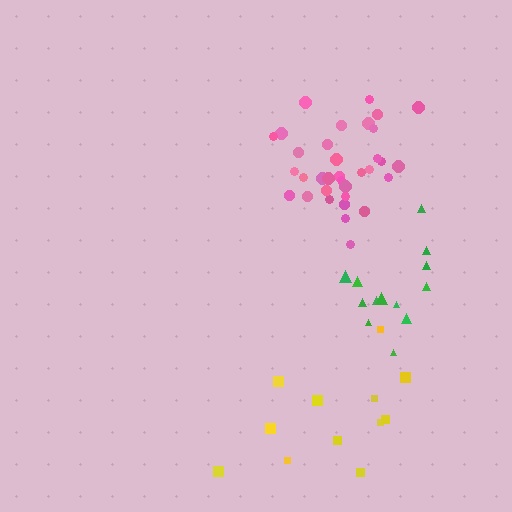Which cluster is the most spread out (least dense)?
Yellow.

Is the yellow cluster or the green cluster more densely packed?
Green.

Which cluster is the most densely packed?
Pink.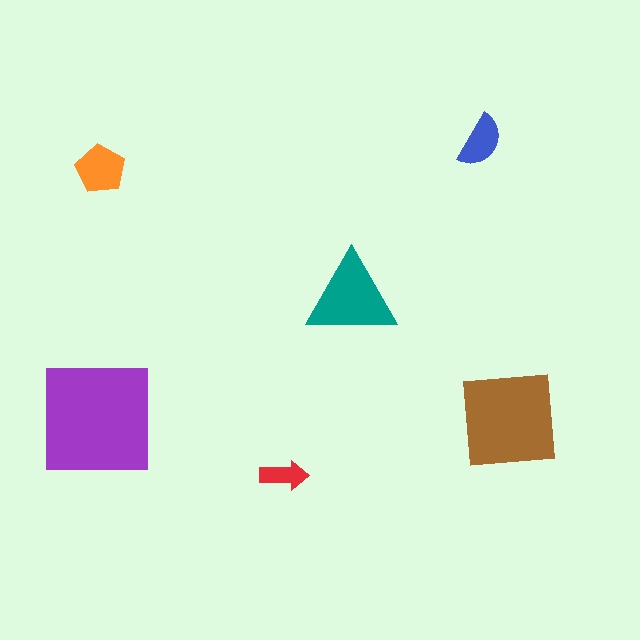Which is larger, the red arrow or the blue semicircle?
The blue semicircle.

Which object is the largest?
The purple square.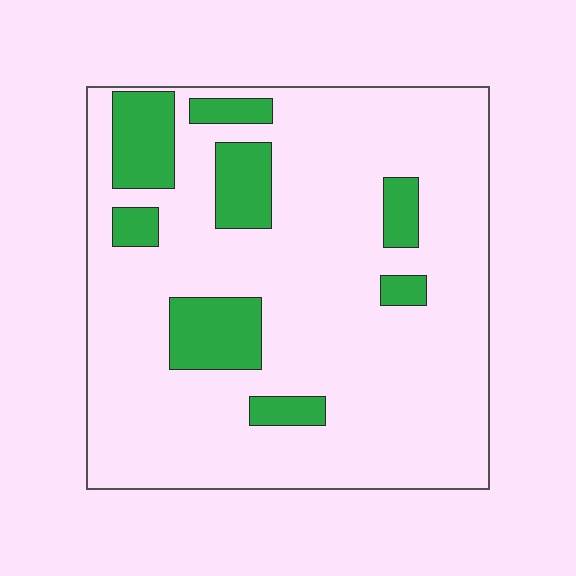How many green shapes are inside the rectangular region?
8.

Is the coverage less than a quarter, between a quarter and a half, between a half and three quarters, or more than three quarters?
Less than a quarter.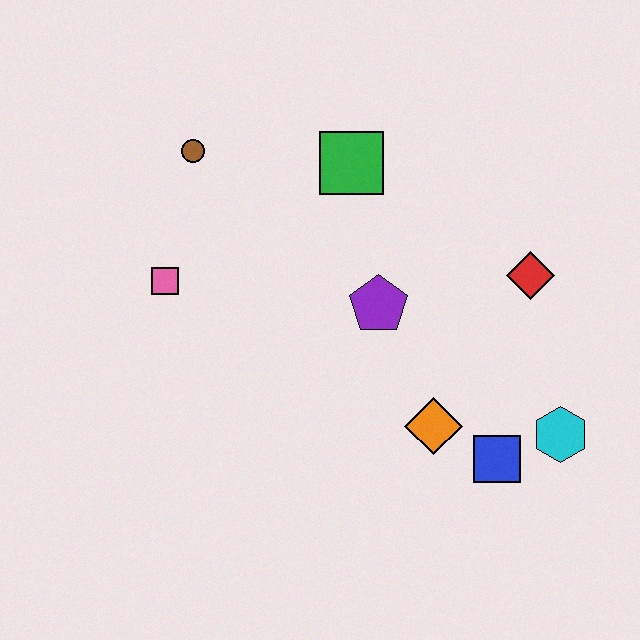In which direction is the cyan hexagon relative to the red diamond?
The cyan hexagon is below the red diamond.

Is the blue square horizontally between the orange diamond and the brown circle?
No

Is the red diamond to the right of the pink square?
Yes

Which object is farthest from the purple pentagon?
The brown circle is farthest from the purple pentagon.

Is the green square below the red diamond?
No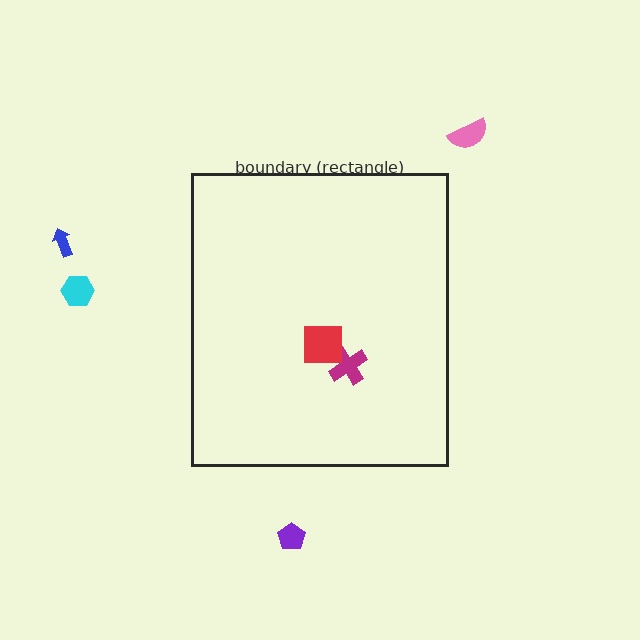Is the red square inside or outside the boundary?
Inside.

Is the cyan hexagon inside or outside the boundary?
Outside.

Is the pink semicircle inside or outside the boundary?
Outside.